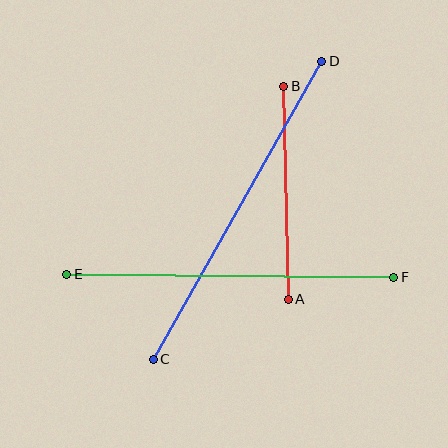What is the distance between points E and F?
The distance is approximately 327 pixels.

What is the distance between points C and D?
The distance is approximately 342 pixels.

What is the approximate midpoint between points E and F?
The midpoint is at approximately (230, 276) pixels.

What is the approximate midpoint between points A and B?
The midpoint is at approximately (286, 193) pixels.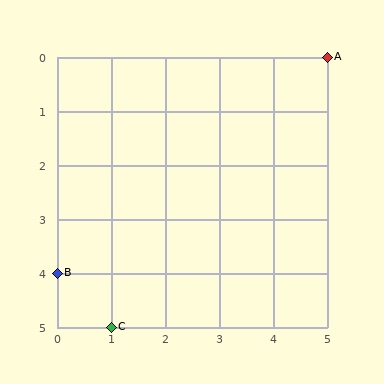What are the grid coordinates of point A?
Point A is at grid coordinates (5, 0).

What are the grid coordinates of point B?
Point B is at grid coordinates (0, 4).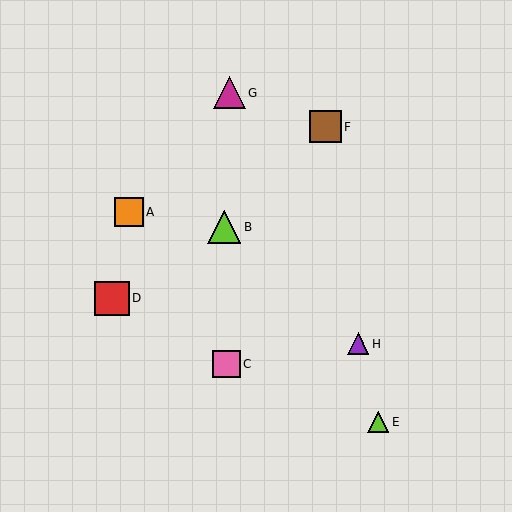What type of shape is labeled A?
Shape A is an orange square.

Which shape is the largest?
The red square (labeled D) is the largest.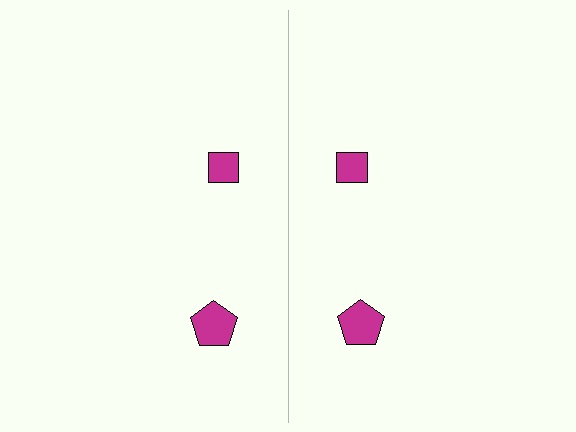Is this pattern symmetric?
Yes, this pattern has bilateral (reflection) symmetry.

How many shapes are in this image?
There are 4 shapes in this image.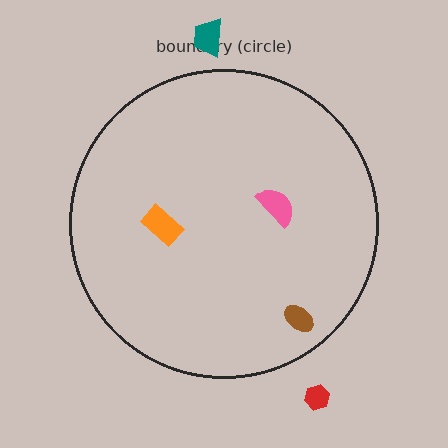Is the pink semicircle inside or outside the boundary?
Inside.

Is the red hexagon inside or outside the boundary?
Outside.